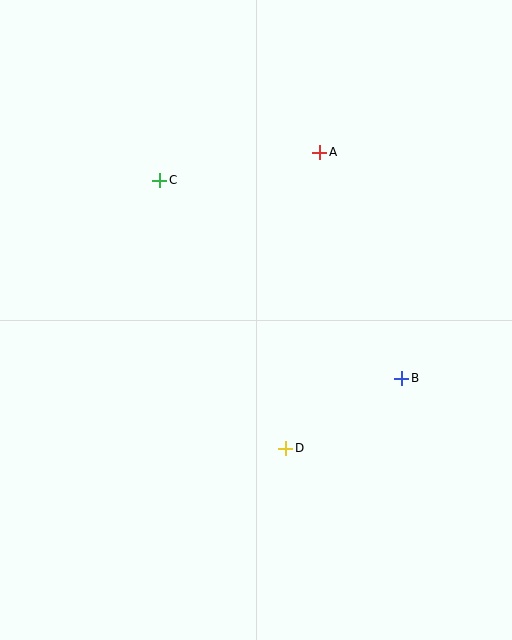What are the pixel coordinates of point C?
Point C is at (160, 180).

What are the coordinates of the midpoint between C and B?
The midpoint between C and B is at (281, 279).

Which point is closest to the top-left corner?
Point C is closest to the top-left corner.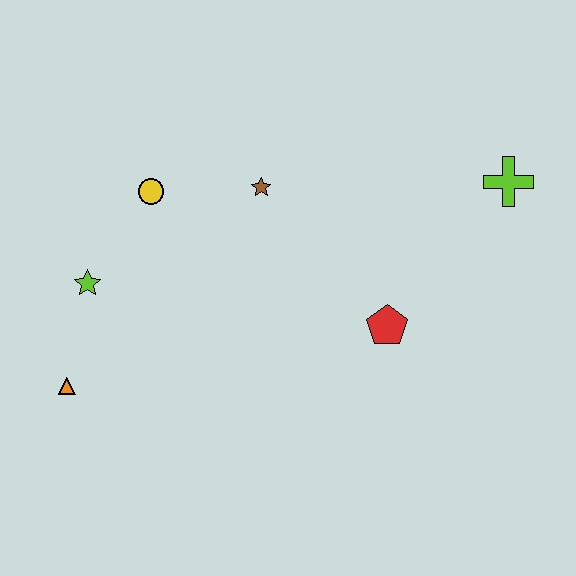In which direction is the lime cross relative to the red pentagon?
The lime cross is above the red pentagon.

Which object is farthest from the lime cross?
The orange triangle is farthest from the lime cross.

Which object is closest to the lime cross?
The red pentagon is closest to the lime cross.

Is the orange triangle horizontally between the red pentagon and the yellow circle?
No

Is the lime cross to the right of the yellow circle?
Yes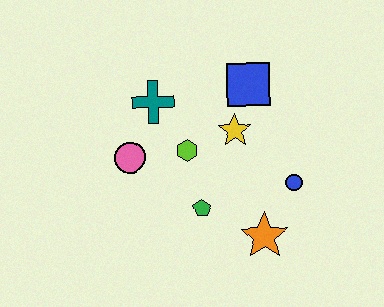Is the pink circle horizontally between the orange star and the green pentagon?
No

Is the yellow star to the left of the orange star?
Yes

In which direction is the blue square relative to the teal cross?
The blue square is to the right of the teal cross.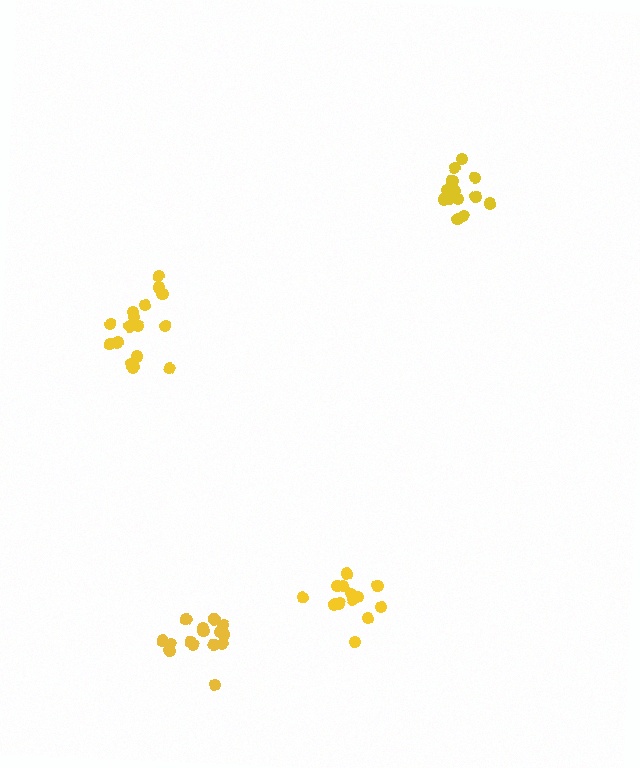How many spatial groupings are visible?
There are 4 spatial groupings.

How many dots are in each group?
Group 1: 13 dots, Group 2: 16 dots, Group 3: 14 dots, Group 4: 16 dots (59 total).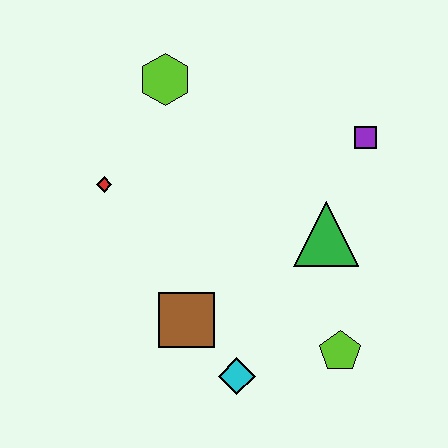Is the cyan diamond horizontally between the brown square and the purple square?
Yes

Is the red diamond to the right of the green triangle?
No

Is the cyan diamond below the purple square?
Yes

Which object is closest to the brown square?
The cyan diamond is closest to the brown square.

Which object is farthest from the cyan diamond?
The lime hexagon is farthest from the cyan diamond.